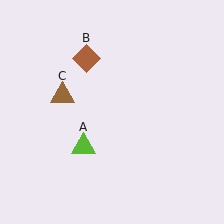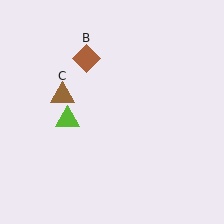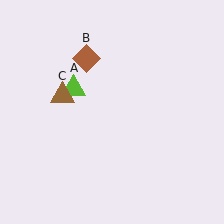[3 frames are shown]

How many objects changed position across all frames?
1 object changed position: lime triangle (object A).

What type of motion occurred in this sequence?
The lime triangle (object A) rotated clockwise around the center of the scene.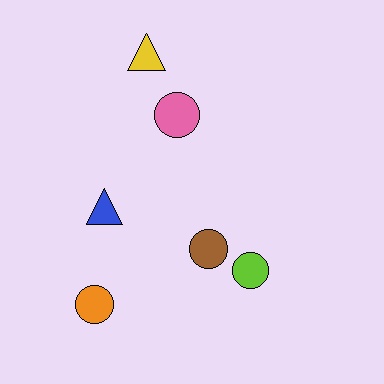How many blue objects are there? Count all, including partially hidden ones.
There is 1 blue object.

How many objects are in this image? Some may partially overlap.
There are 6 objects.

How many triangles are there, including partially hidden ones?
There are 2 triangles.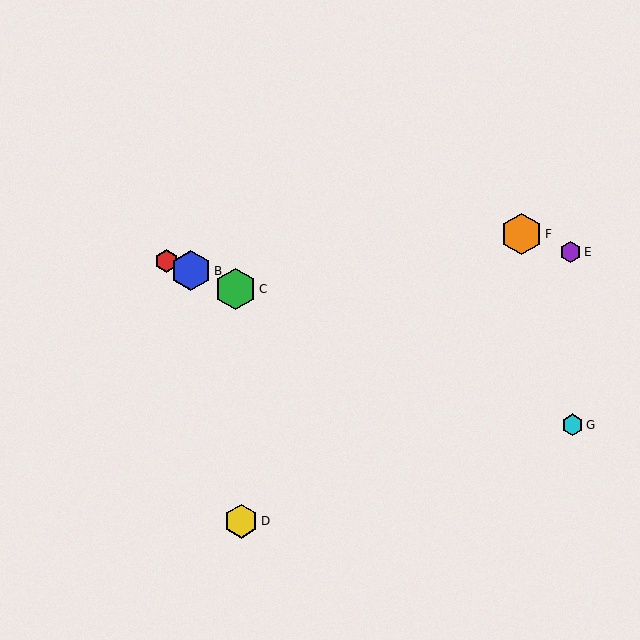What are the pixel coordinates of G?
Object G is at (573, 425).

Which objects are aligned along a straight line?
Objects A, B, C, G are aligned along a straight line.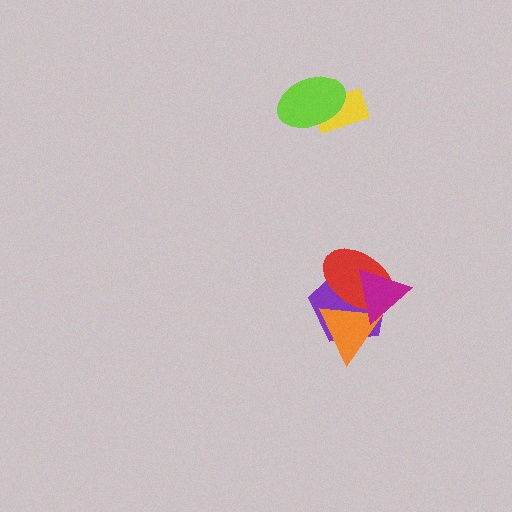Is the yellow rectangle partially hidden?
Yes, it is partially covered by another shape.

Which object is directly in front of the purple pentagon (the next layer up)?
The orange triangle is directly in front of the purple pentagon.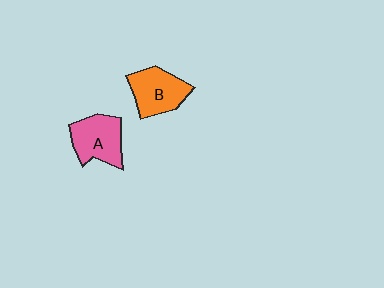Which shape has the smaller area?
Shape B (orange).